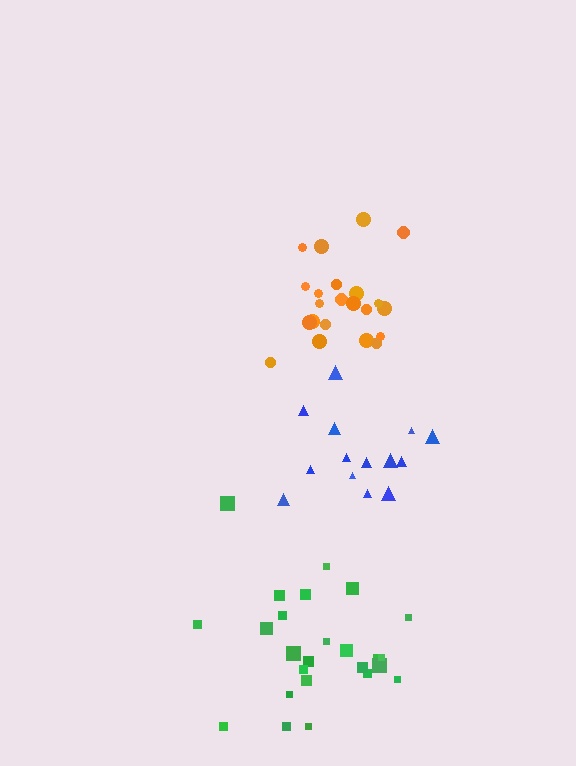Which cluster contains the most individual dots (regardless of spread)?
Green (25).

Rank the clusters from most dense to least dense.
orange, blue, green.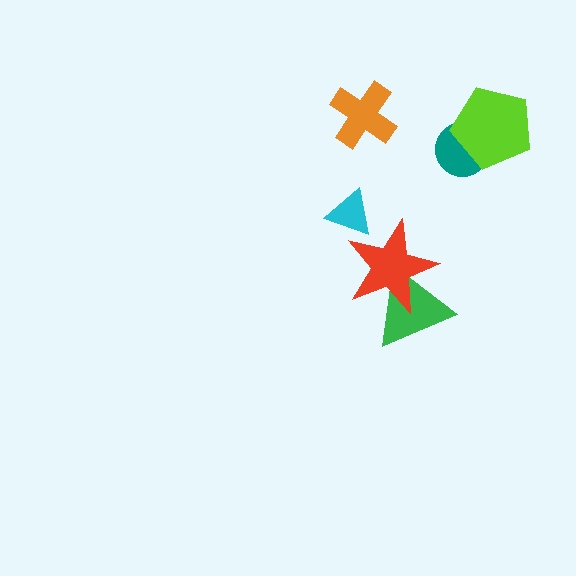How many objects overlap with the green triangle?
1 object overlaps with the green triangle.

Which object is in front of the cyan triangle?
The red star is in front of the cyan triangle.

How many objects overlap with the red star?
2 objects overlap with the red star.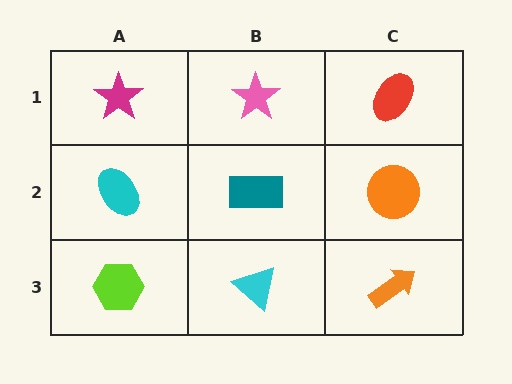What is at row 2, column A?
A cyan ellipse.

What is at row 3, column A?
A lime hexagon.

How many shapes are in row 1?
3 shapes.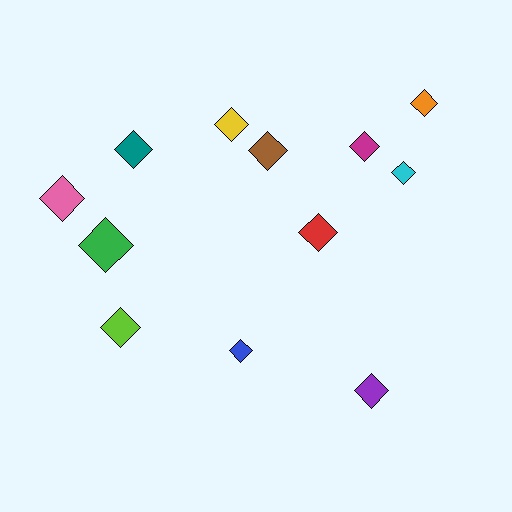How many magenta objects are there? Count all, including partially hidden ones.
There is 1 magenta object.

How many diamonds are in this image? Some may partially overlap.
There are 12 diamonds.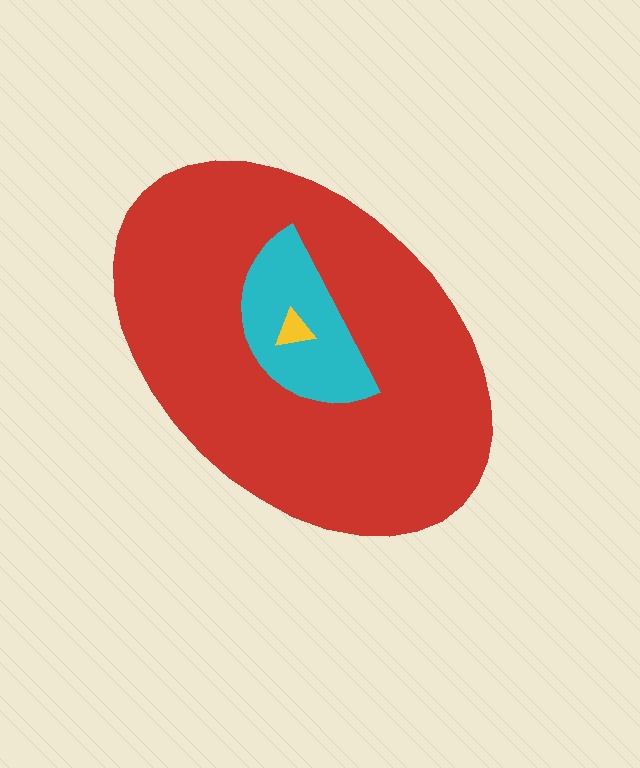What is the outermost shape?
The red ellipse.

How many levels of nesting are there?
3.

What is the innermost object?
The yellow triangle.